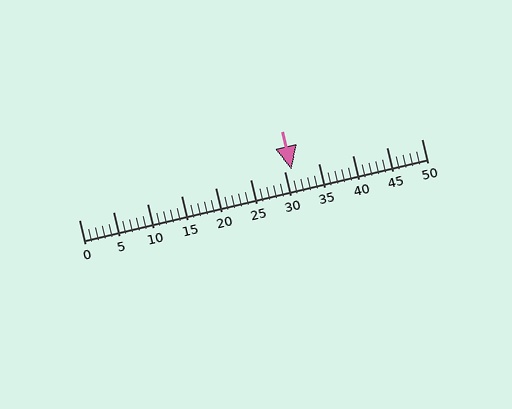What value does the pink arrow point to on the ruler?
The pink arrow points to approximately 31.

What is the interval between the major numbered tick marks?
The major tick marks are spaced 5 units apart.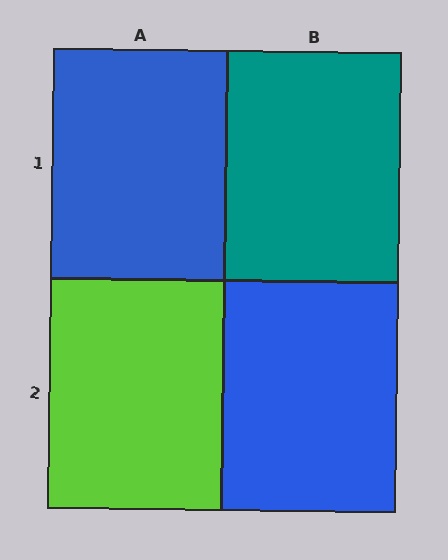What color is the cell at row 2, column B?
Blue.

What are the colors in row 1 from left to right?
Blue, teal.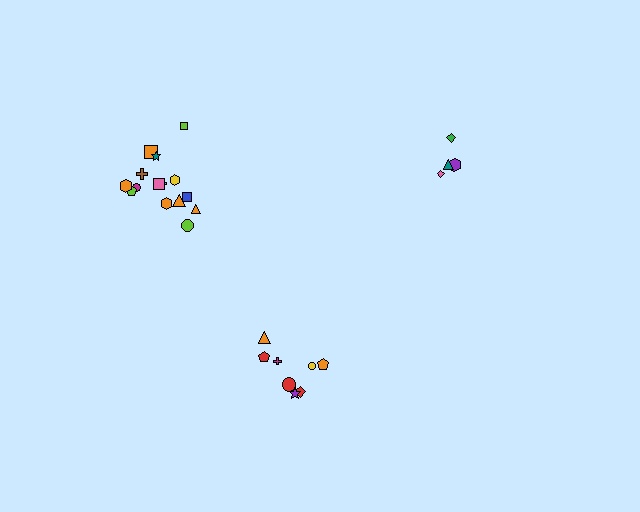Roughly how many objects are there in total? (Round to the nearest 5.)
Roughly 25 objects in total.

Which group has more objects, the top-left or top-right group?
The top-left group.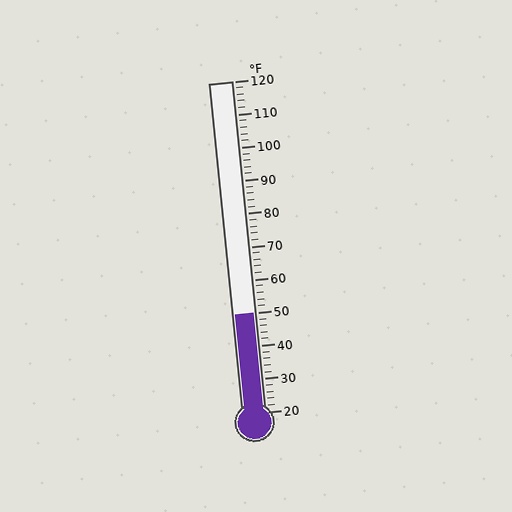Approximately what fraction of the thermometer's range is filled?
The thermometer is filled to approximately 30% of its range.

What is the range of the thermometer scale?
The thermometer scale ranges from 20°F to 120°F.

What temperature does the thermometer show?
The thermometer shows approximately 50°F.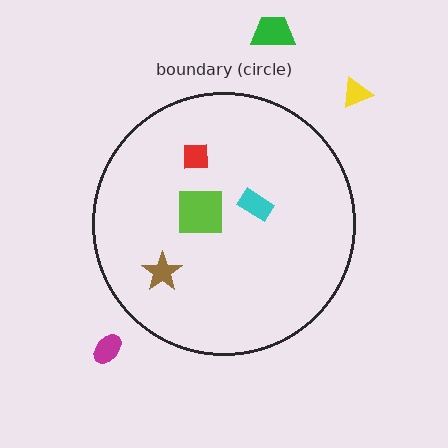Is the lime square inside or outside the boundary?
Inside.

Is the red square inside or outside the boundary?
Inside.